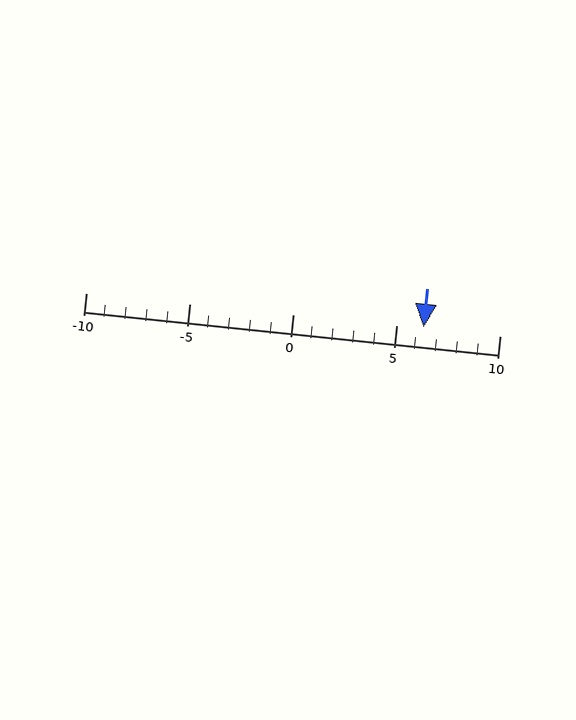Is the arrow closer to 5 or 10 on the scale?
The arrow is closer to 5.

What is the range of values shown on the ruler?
The ruler shows values from -10 to 10.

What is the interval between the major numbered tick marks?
The major tick marks are spaced 5 units apart.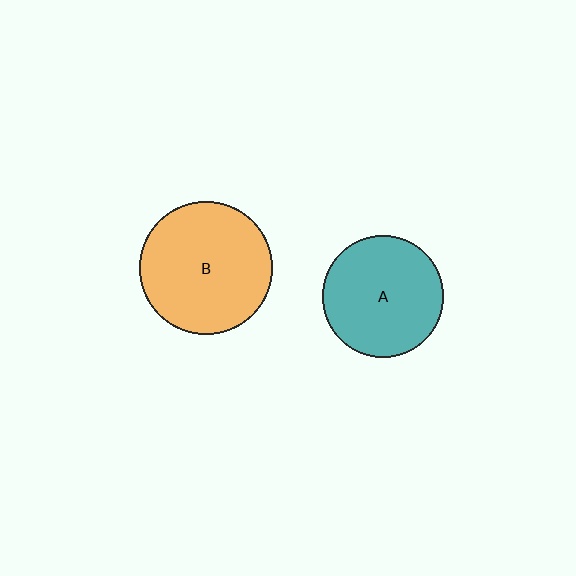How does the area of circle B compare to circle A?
Approximately 1.2 times.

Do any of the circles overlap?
No, none of the circles overlap.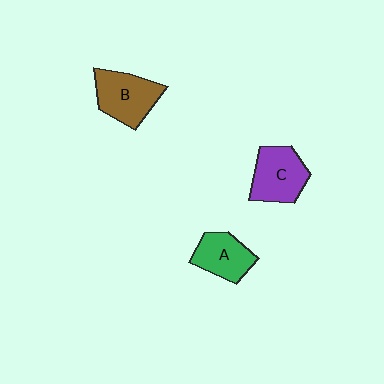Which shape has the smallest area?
Shape A (green).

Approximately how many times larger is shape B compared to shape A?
Approximately 1.2 times.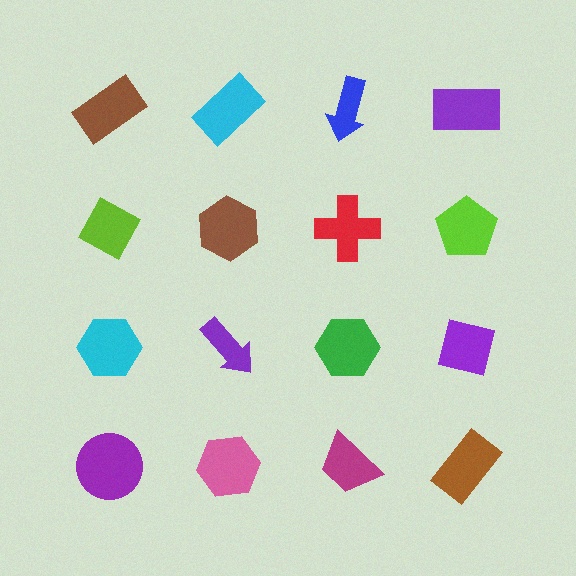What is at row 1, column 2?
A cyan rectangle.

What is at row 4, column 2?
A pink hexagon.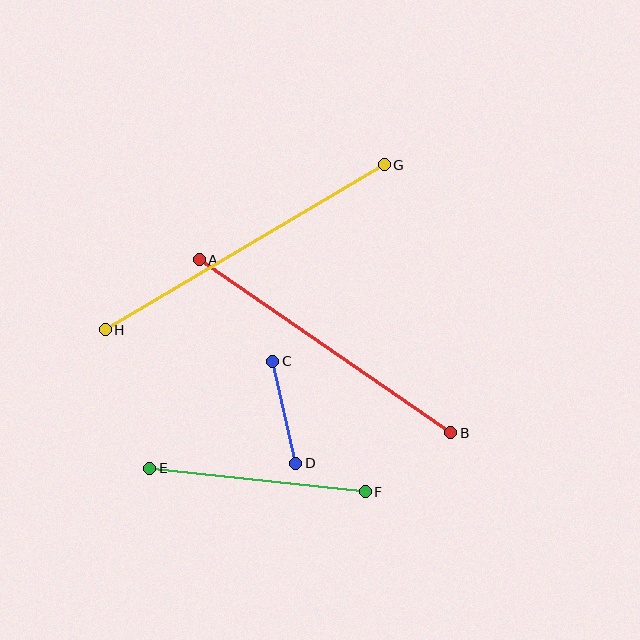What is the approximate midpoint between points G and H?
The midpoint is at approximately (245, 247) pixels.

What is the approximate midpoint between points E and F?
The midpoint is at approximately (258, 480) pixels.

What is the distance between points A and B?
The distance is approximately 306 pixels.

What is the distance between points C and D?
The distance is approximately 104 pixels.